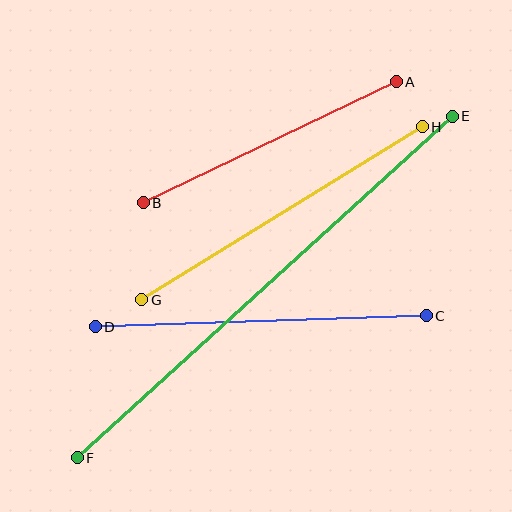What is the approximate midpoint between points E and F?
The midpoint is at approximately (265, 287) pixels.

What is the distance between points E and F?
The distance is approximately 507 pixels.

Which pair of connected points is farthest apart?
Points E and F are farthest apart.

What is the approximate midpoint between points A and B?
The midpoint is at approximately (270, 142) pixels.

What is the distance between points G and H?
The distance is approximately 329 pixels.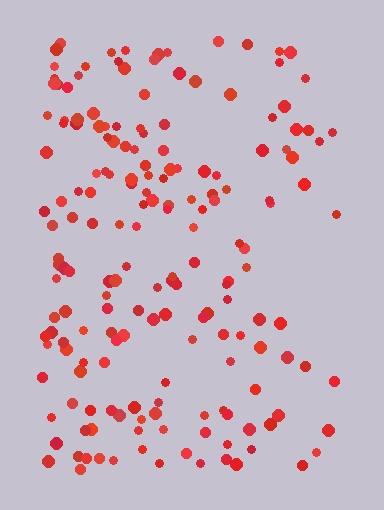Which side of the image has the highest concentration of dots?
The left.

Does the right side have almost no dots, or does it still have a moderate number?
Still a moderate number, just noticeably fewer than the left.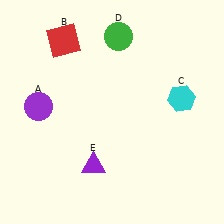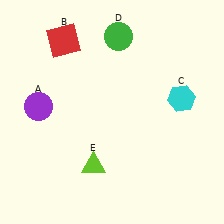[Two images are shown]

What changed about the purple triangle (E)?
In Image 1, E is purple. In Image 2, it changed to lime.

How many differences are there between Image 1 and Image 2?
There is 1 difference between the two images.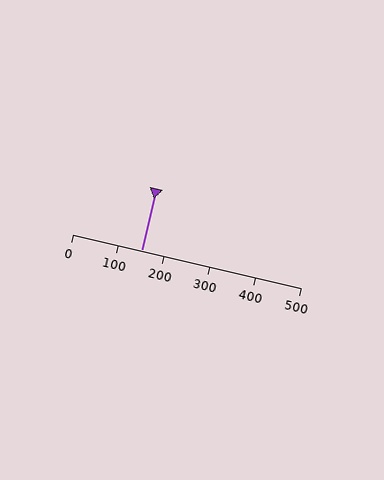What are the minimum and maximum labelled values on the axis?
The axis runs from 0 to 500.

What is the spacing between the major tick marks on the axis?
The major ticks are spaced 100 apart.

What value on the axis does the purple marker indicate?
The marker indicates approximately 150.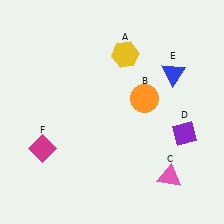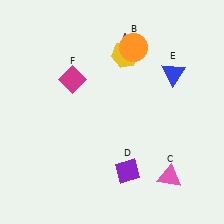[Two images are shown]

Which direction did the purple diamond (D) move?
The purple diamond (D) moved left.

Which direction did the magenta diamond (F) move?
The magenta diamond (F) moved up.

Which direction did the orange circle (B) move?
The orange circle (B) moved up.